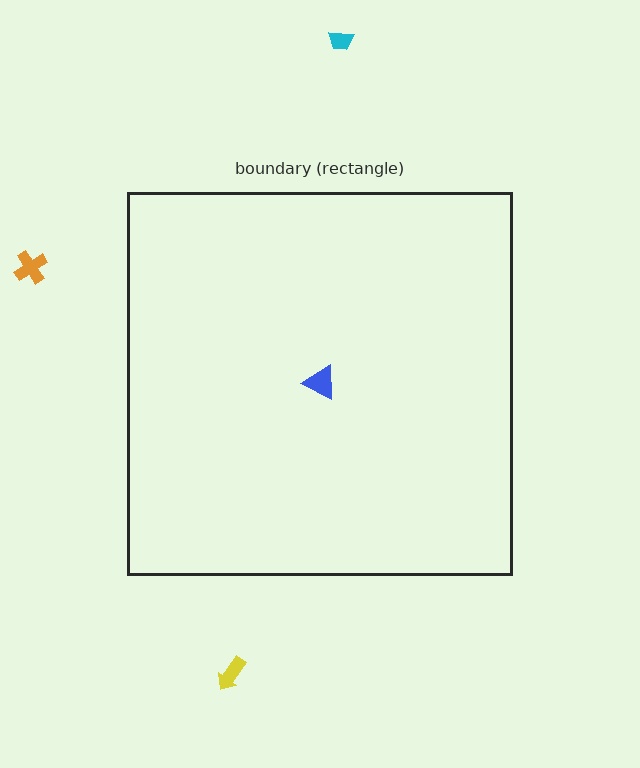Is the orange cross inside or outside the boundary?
Outside.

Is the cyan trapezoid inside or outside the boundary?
Outside.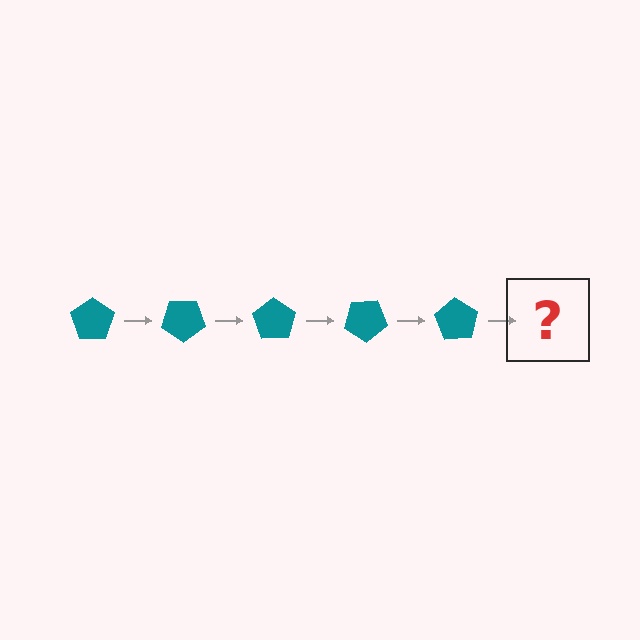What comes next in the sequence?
The next element should be a teal pentagon rotated 175 degrees.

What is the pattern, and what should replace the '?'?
The pattern is that the pentagon rotates 35 degrees each step. The '?' should be a teal pentagon rotated 175 degrees.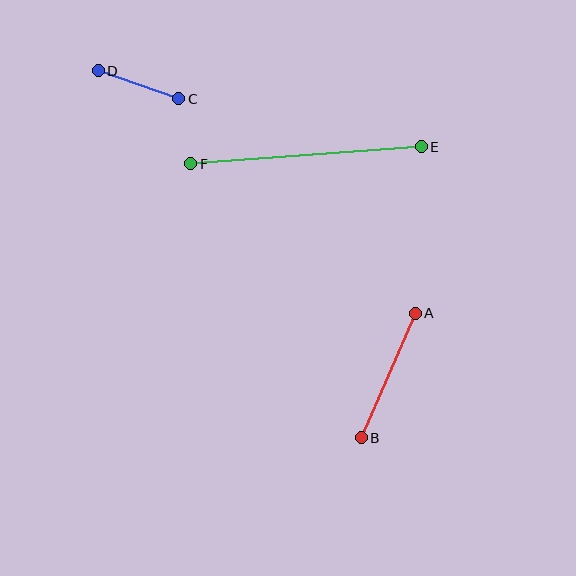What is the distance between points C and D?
The distance is approximately 85 pixels.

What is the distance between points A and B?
The distance is approximately 136 pixels.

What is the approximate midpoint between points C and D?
The midpoint is at approximately (139, 85) pixels.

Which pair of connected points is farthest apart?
Points E and F are farthest apart.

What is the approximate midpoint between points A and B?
The midpoint is at approximately (388, 376) pixels.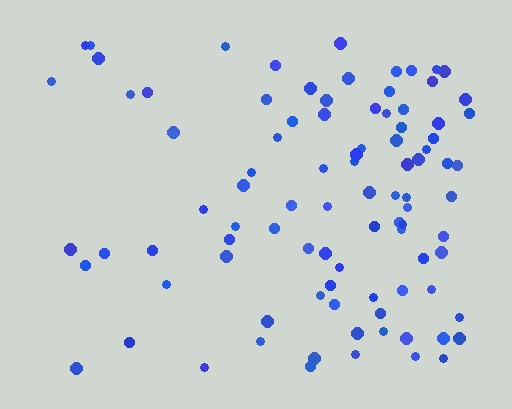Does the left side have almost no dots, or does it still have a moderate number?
Still a moderate number, just noticeably fewer than the right.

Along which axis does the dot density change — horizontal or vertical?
Horizontal.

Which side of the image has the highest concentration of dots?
The right.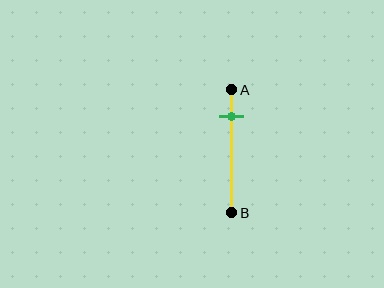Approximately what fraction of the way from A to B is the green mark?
The green mark is approximately 20% of the way from A to B.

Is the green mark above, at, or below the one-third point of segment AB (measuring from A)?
The green mark is above the one-third point of segment AB.